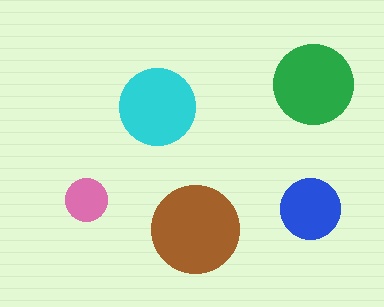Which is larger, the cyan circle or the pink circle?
The cyan one.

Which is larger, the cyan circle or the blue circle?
The cyan one.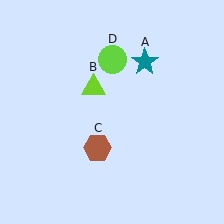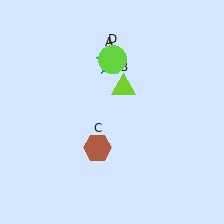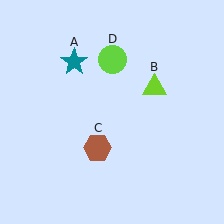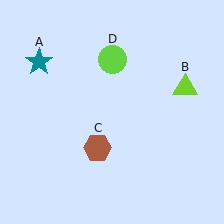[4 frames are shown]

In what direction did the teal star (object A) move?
The teal star (object A) moved left.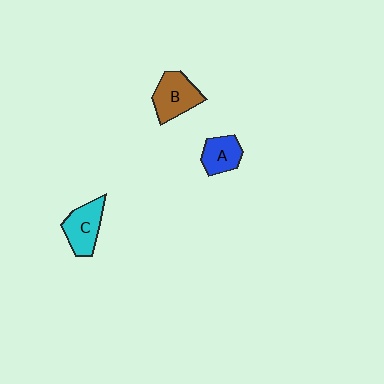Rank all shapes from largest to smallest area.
From largest to smallest: B (brown), C (cyan), A (blue).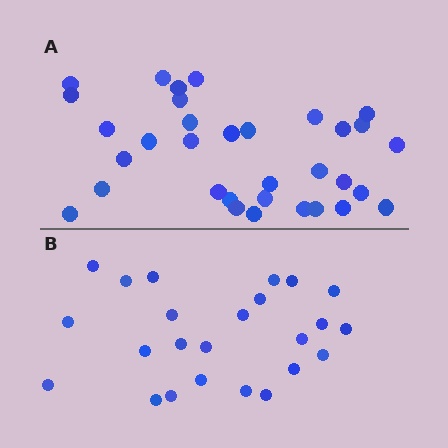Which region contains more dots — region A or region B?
Region A (the top region) has more dots.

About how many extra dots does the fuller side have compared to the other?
Region A has roughly 8 or so more dots than region B.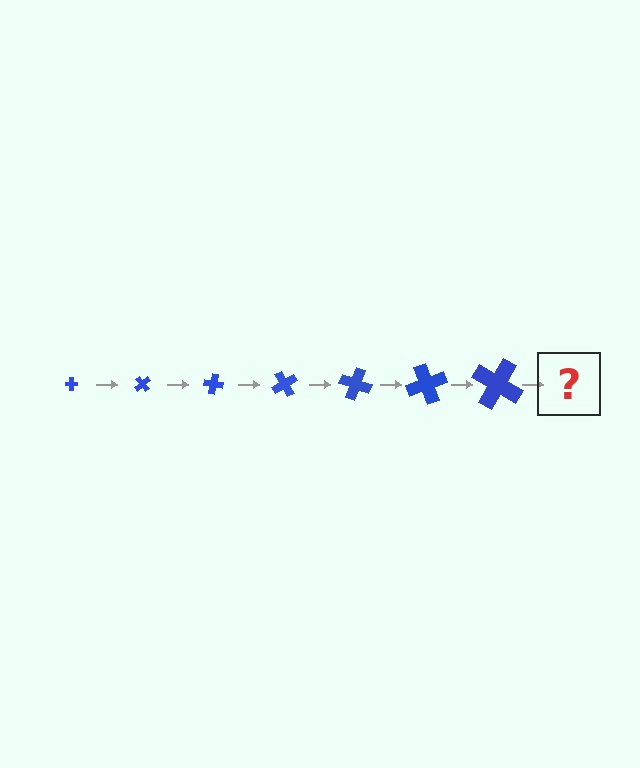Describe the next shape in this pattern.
It should be a cross, larger than the previous one and rotated 350 degrees from the start.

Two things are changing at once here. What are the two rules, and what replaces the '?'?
The two rules are that the cross grows larger each step and it rotates 50 degrees each step. The '?' should be a cross, larger than the previous one and rotated 350 degrees from the start.